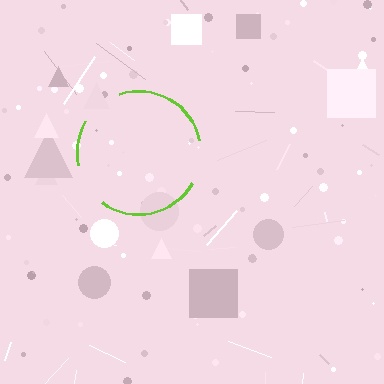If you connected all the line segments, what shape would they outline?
They would outline a circle.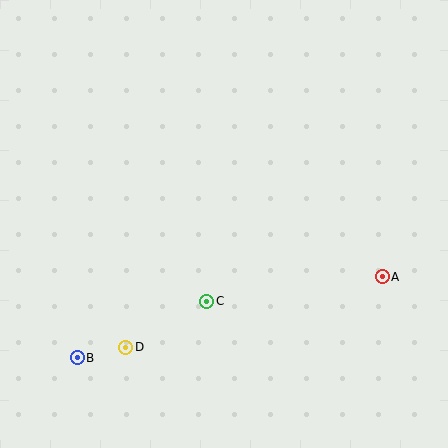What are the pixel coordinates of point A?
Point A is at (382, 277).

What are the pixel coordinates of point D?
Point D is at (126, 347).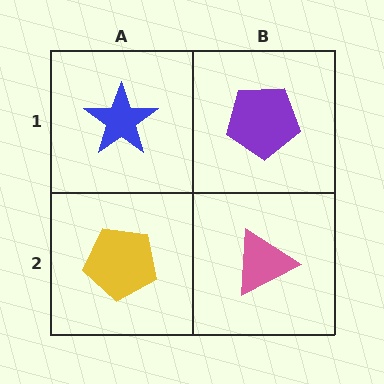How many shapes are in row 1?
2 shapes.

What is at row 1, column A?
A blue star.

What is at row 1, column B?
A purple pentagon.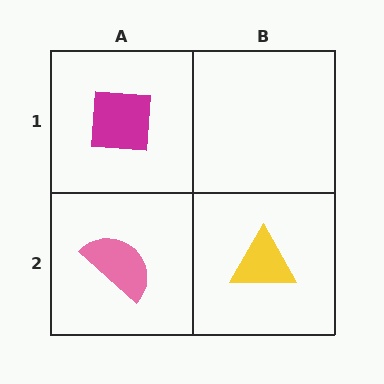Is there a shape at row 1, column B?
No, that cell is empty.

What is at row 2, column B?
A yellow triangle.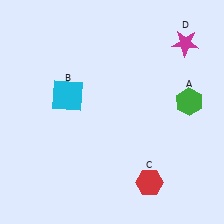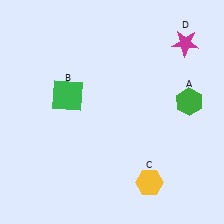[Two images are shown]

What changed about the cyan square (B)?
In Image 1, B is cyan. In Image 2, it changed to green.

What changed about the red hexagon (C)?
In Image 1, C is red. In Image 2, it changed to yellow.